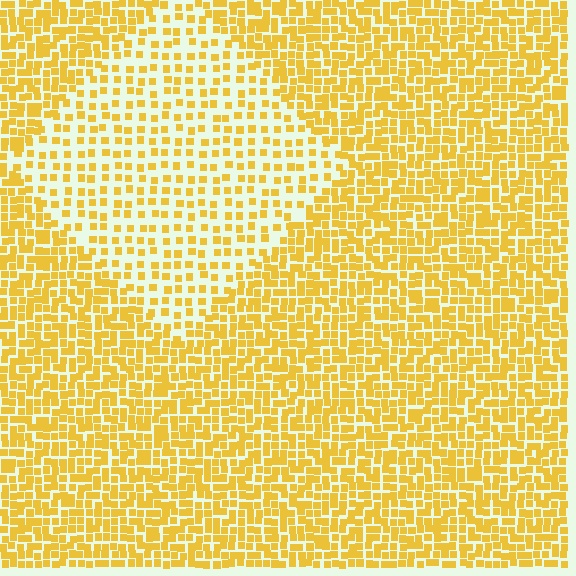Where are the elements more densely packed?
The elements are more densely packed outside the diamond boundary.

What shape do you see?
I see a diamond.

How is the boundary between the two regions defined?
The boundary is defined by a change in element density (approximately 2.1x ratio). All elements are the same color, size, and shape.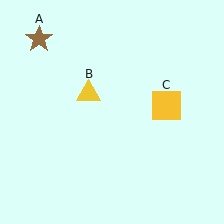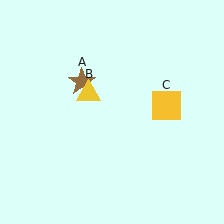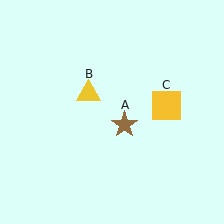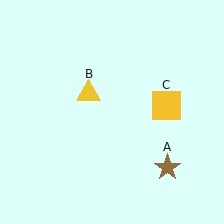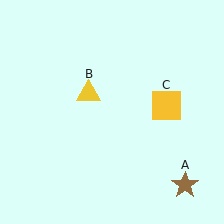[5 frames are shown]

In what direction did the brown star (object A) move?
The brown star (object A) moved down and to the right.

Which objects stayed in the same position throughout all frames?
Yellow triangle (object B) and yellow square (object C) remained stationary.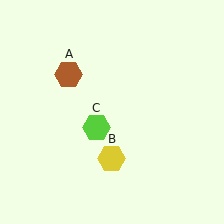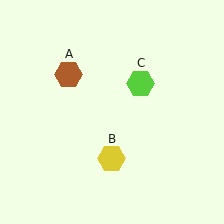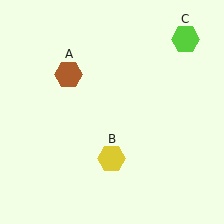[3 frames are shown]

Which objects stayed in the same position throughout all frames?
Brown hexagon (object A) and yellow hexagon (object B) remained stationary.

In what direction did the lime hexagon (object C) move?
The lime hexagon (object C) moved up and to the right.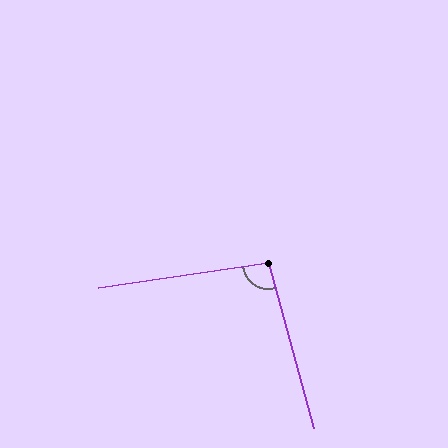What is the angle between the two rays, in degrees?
Approximately 97 degrees.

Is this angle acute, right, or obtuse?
It is obtuse.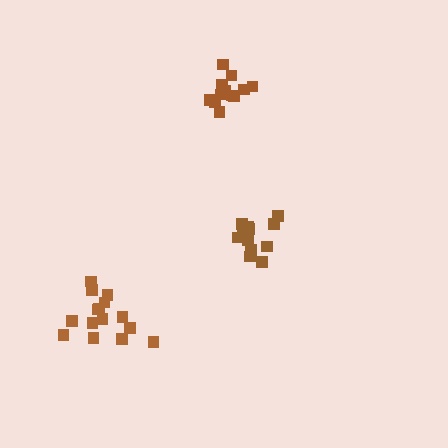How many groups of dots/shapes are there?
There are 3 groups.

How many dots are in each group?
Group 1: 12 dots, Group 2: 12 dots, Group 3: 15 dots (39 total).